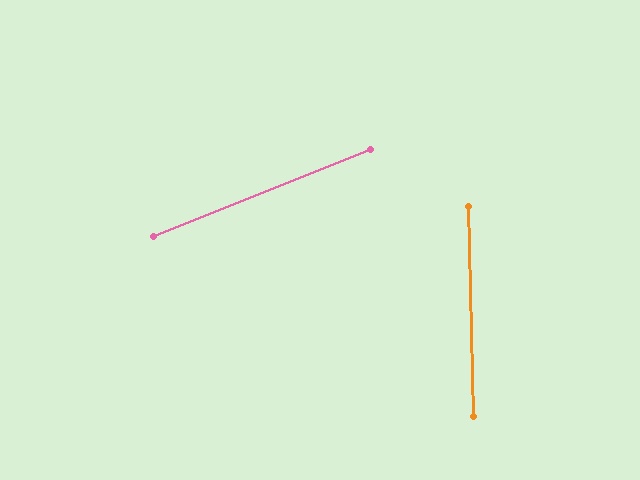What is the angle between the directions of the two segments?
Approximately 70 degrees.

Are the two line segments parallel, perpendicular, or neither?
Neither parallel nor perpendicular — they differ by about 70°.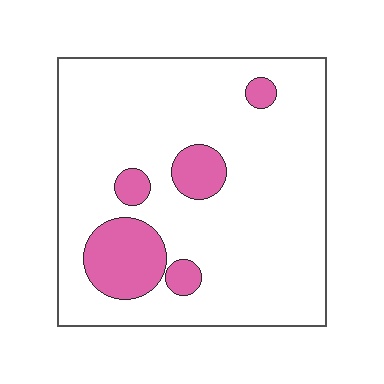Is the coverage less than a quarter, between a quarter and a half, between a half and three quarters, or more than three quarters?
Less than a quarter.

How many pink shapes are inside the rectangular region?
5.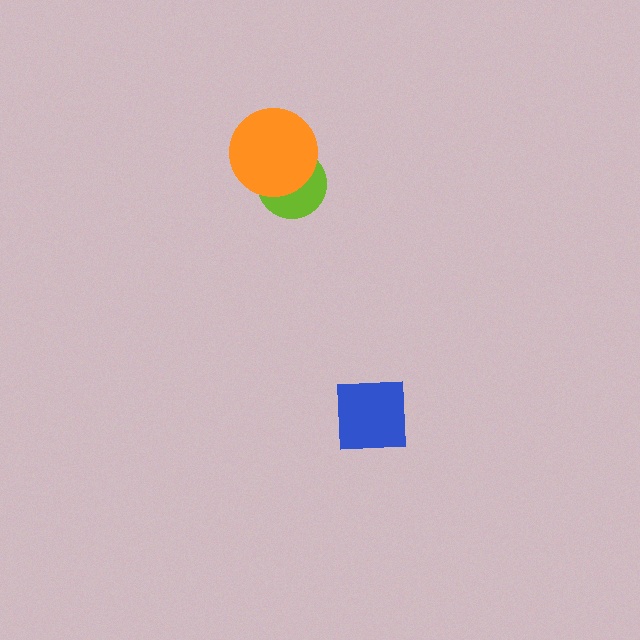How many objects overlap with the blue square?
0 objects overlap with the blue square.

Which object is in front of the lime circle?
The orange circle is in front of the lime circle.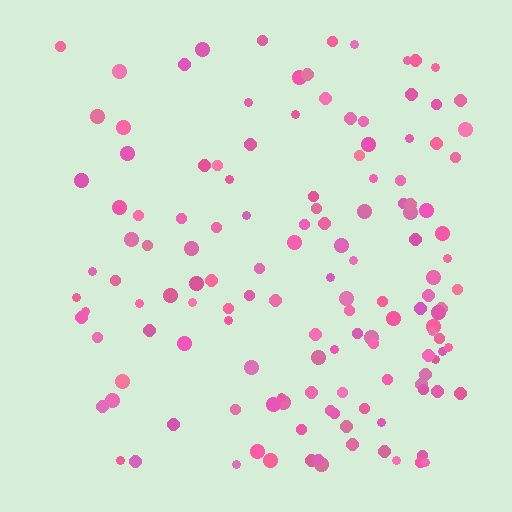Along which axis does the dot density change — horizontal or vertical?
Horizontal.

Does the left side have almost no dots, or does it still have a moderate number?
Still a moderate number, just noticeably fewer than the right.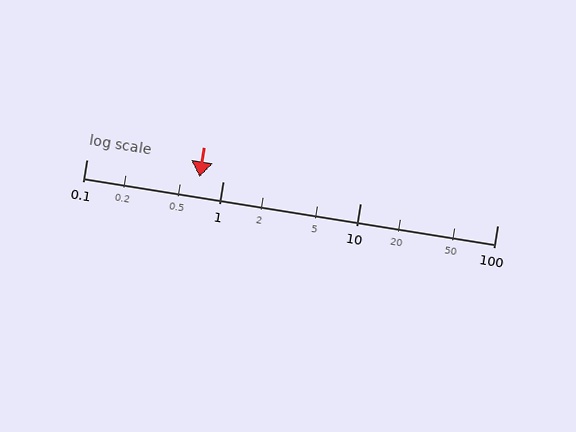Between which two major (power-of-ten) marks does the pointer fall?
The pointer is between 0.1 and 1.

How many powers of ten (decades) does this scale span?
The scale spans 3 decades, from 0.1 to 100.